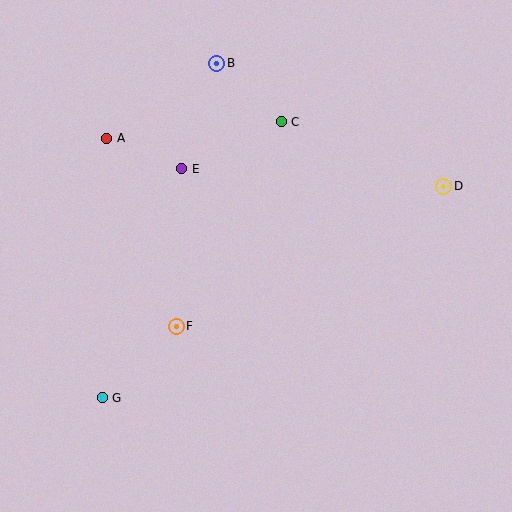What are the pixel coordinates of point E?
Point E is at (182, 169).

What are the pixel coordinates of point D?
Point D is at (444, 186).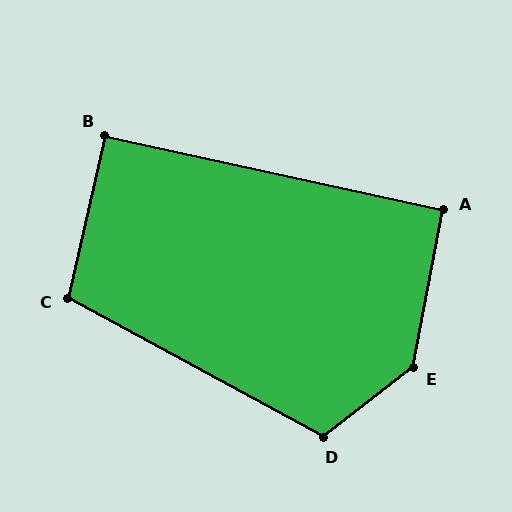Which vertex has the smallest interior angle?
B, at approximately 91 degrees.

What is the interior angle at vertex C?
Approximately 106 degrees (obtuse).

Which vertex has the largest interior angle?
E, at approximately 138 degrees.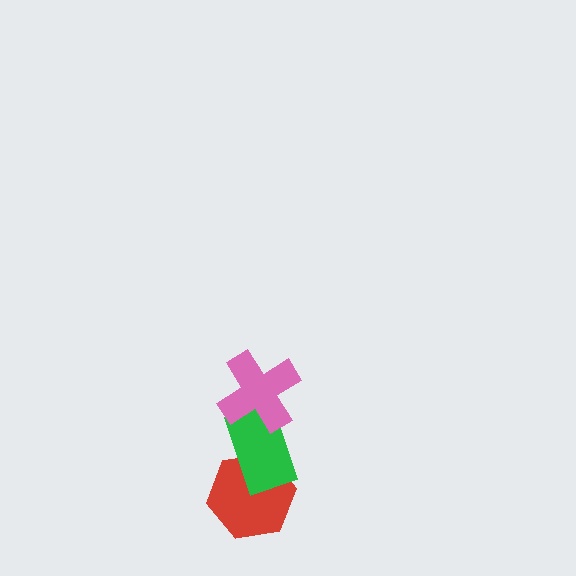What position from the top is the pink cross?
The pink cross is 1st from the top.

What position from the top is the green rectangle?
The green rectangle is 2nd from the top.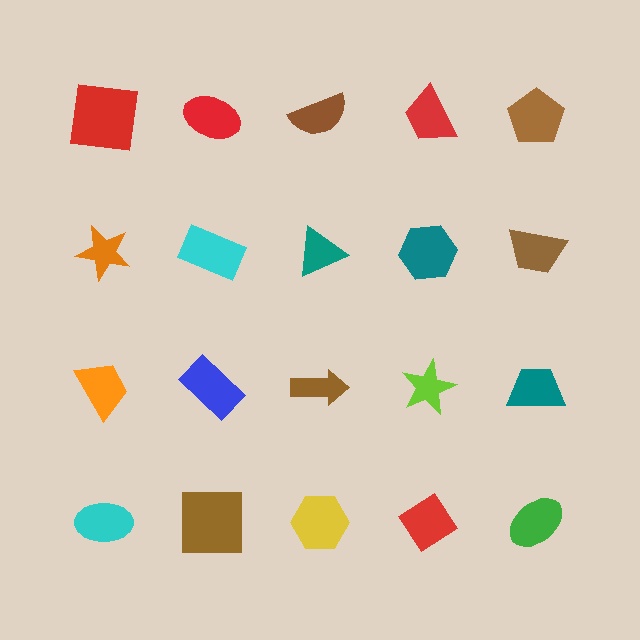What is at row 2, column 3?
A teal triangle.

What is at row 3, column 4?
A lime star.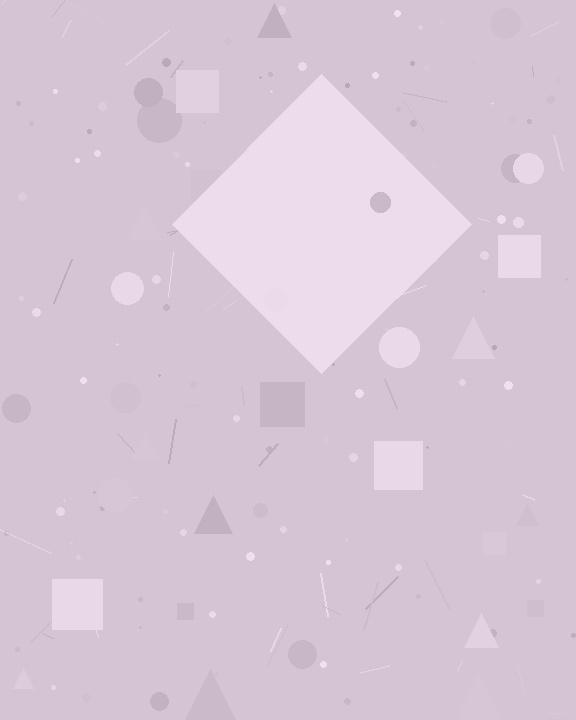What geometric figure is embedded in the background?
A diamond is embedded in the background.